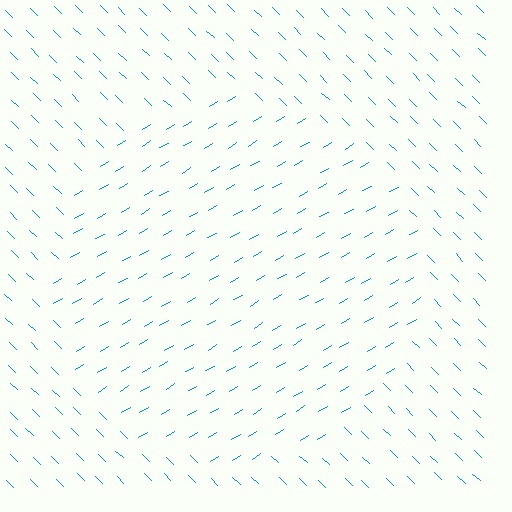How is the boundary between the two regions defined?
The boundary is defined purely by a change in line orientation (approximately 76 degrees difference). All lines are the same color and thickness.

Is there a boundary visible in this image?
Yes, there is a texture boundary formed by a change in line orientation.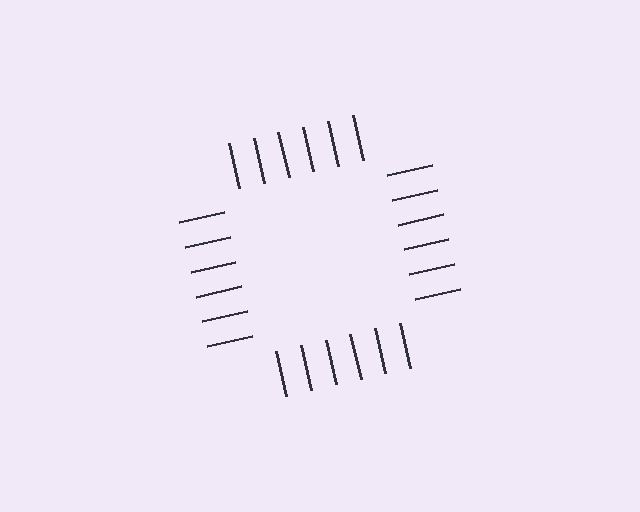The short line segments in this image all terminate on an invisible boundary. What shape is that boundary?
An illusory square — the line segments terminate on its edges but no continuous stroke is drawn.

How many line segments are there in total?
24 — 6 along each of the 4 edges.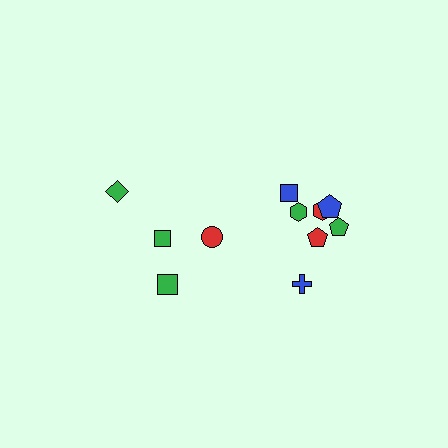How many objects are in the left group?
There are 4 objects.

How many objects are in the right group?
There are 7 objects.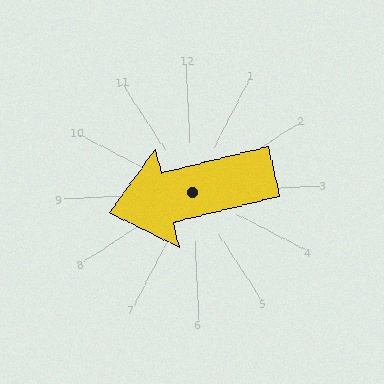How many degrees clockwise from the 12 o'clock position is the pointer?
Approximately 259 degrees.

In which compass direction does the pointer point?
West.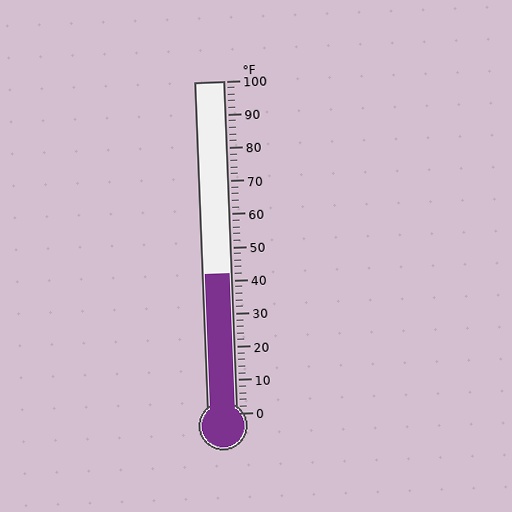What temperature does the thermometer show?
The thermometer shows approximately 42°F.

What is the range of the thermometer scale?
The thermometer scale ranges from 0°F to 100°F.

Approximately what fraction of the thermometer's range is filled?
The thermometer is filled to approximately 40% of its range.